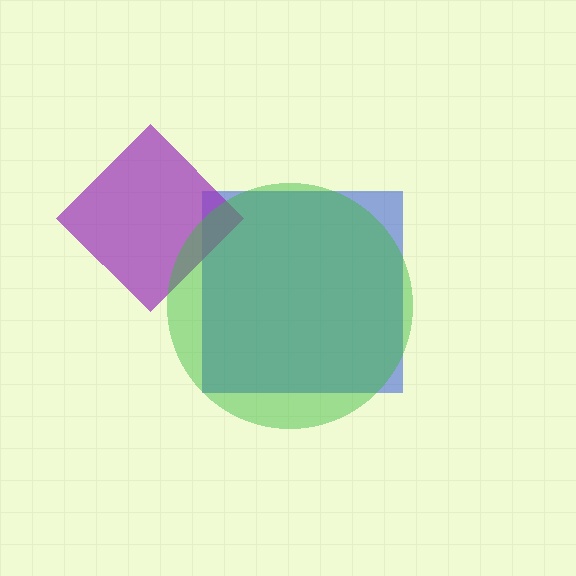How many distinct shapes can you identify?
There are 3 distinct shapes: a blue square, a purple diamond, a green circle.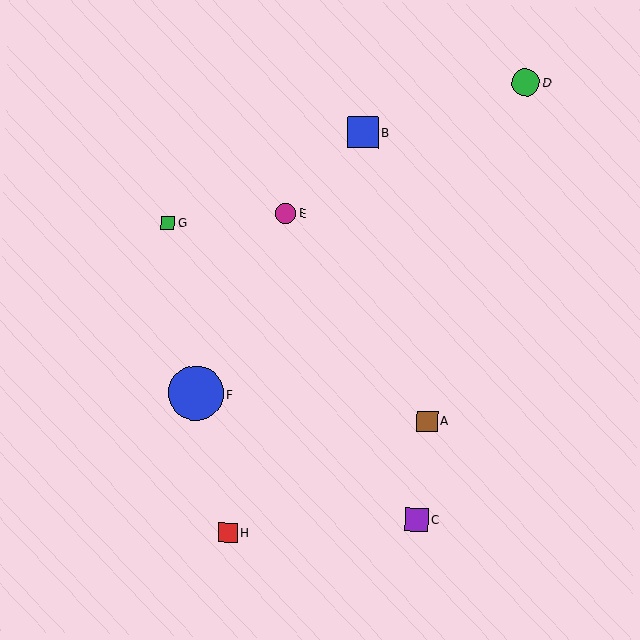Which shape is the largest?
The blue circle (labeled F) is the largest.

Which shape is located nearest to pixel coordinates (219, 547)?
The red square (labeled H) at (228, 532) is nearest to that location.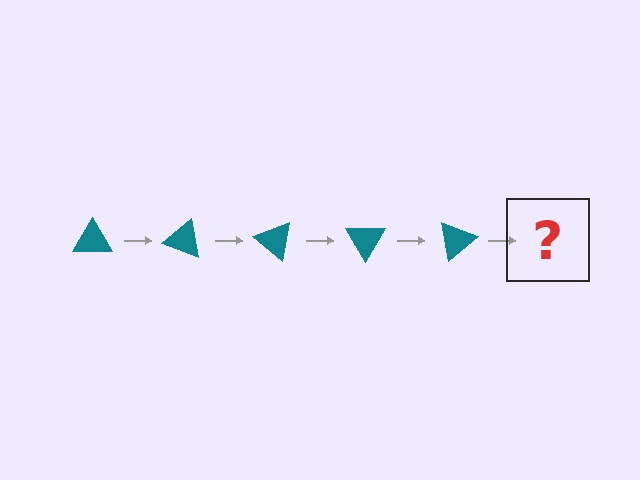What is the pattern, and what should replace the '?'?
The pattern is that the triangle rotates 20 degrees each step. The '?' should be a teal triangle rotated 100 degrees.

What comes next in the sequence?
The next element should be a teal triangle rotated 100 degrees.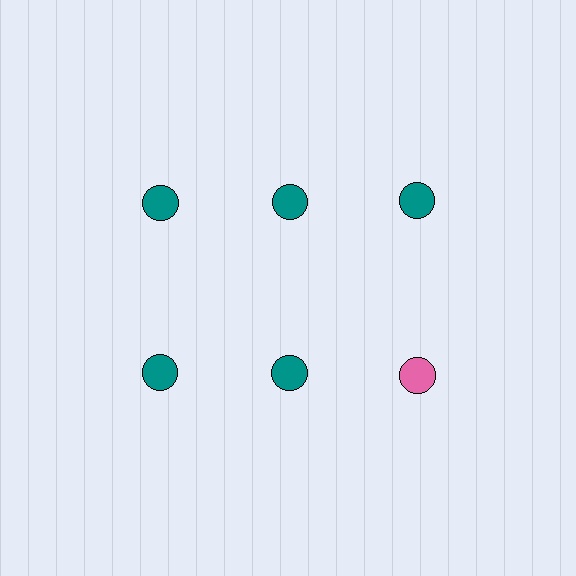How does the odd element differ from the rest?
It has a different color: pink instead of teal.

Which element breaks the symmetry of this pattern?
The pink circle in the second row, center column breaks the symmetry. All other shapes are teal circles.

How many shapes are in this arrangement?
There are 6 shapes arranged in a grid pattern.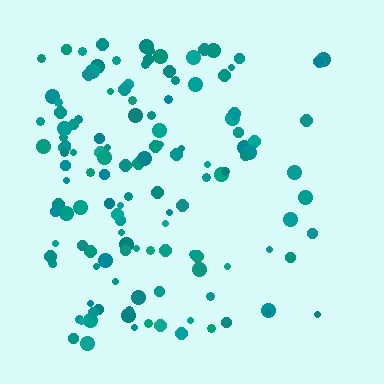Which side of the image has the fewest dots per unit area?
The right.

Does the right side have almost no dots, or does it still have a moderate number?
Still a moderate number, just noticeably fewer than the left.